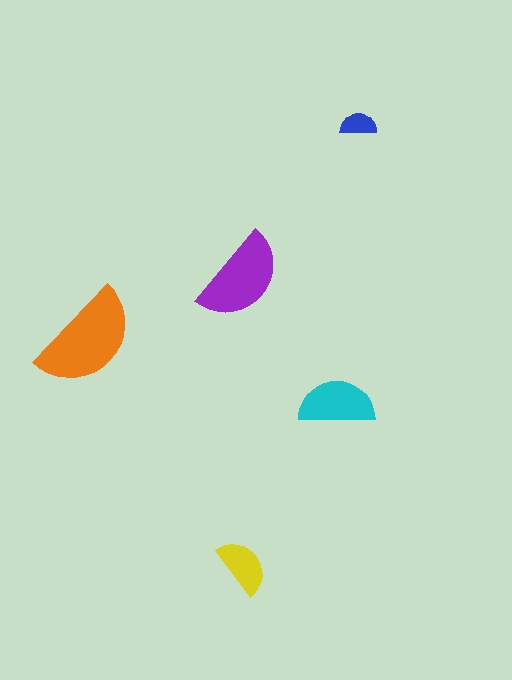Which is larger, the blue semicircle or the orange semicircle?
The orange one.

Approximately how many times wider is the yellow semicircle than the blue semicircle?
About 1.5 times wider.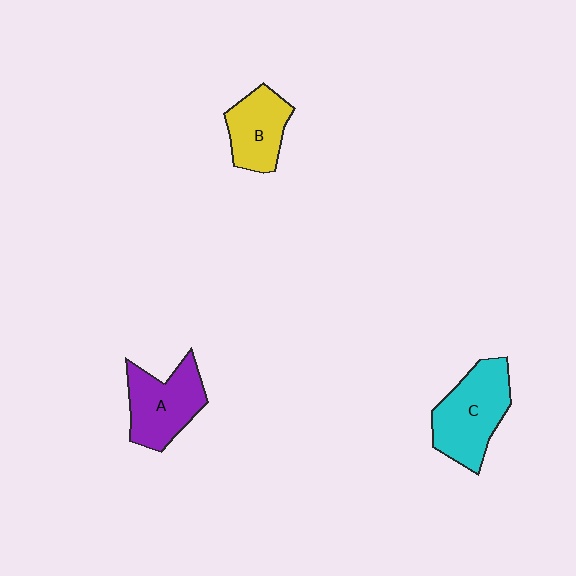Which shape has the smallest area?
Shape B (yellow).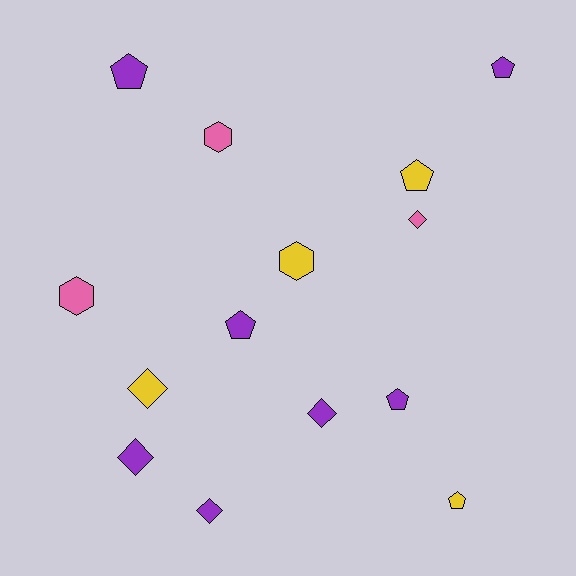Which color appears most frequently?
Purple, with 7 objects.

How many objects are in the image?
There are 14 objects.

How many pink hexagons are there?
There are 2 pink hexagons.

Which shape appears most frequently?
Pentagon, with 6 objects.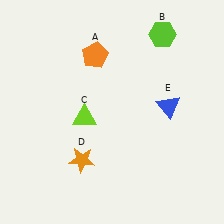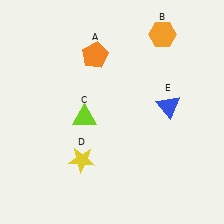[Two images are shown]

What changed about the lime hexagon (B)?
In Image 1, B is lime. In Image 2, it changed to orange.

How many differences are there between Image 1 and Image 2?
There are 2 differences between the two images.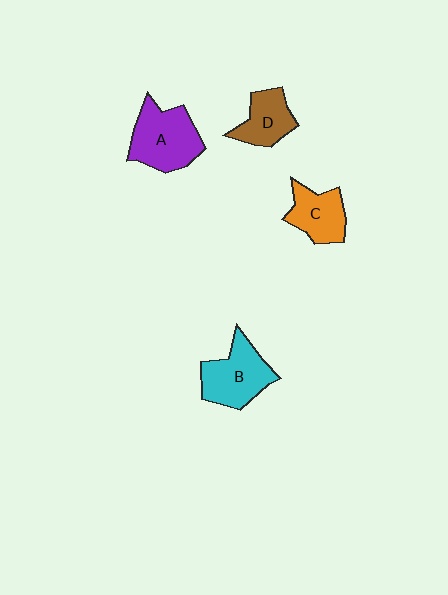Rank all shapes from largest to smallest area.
From largest to smallest: A (purple), B (cyan), C (orange), D (brown).